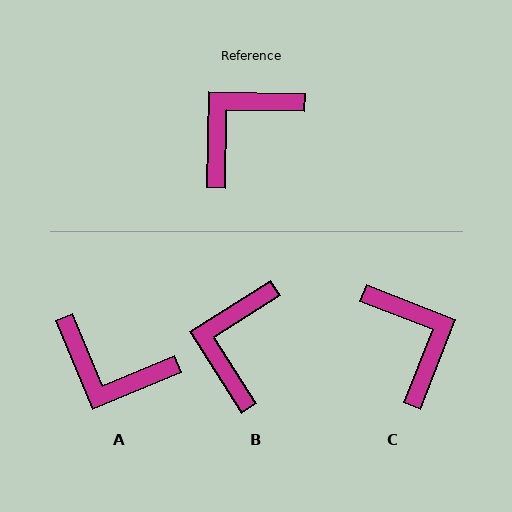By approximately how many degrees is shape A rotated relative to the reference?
Approximately 114 degrees counter-clockwise.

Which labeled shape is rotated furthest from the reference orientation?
A, about 114 degrees away.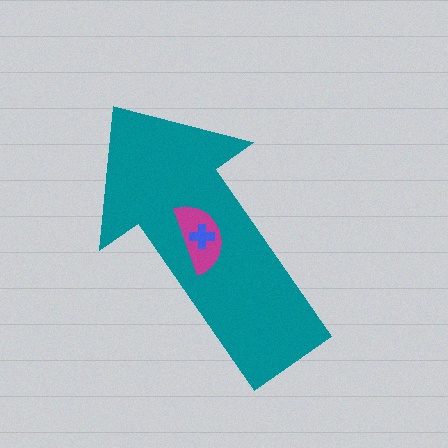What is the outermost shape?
The teal arrow.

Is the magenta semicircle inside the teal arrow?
Yes.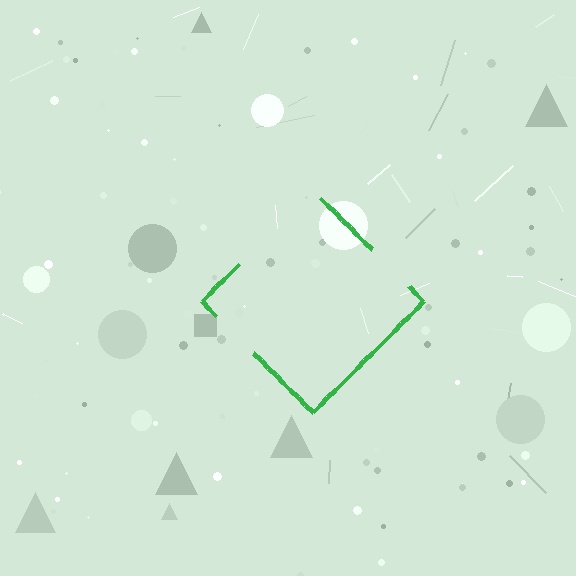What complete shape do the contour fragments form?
The contour fragments form a diamond.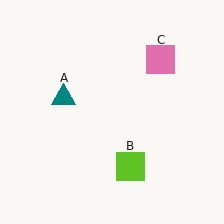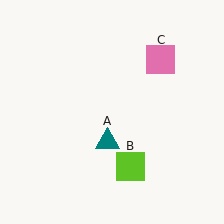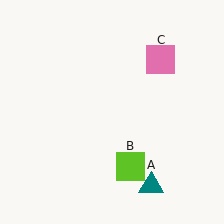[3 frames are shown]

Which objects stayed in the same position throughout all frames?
Lime square (object B) and pink square (object C) remained stationary.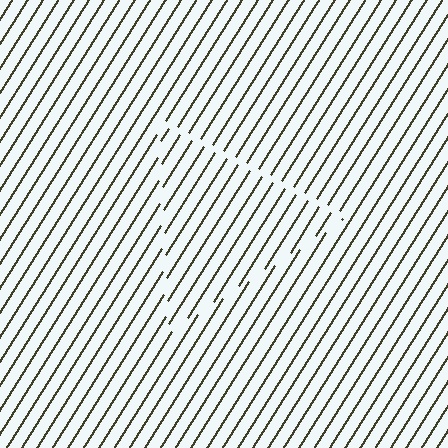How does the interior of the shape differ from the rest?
The interior of the shape contains the same grating, shifted by half a period — the contour is defined by the phase discontinuity where line-ends from the inner and outer gratings abut.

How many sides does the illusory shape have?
3 sides — the line-ends trace a triangle.